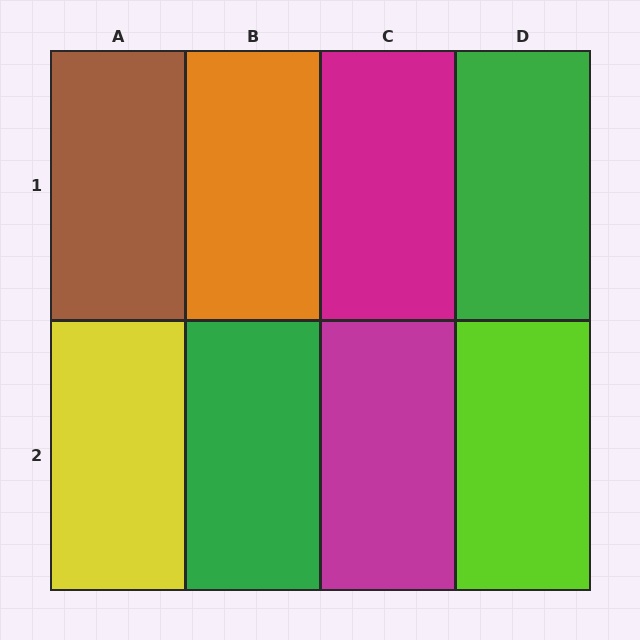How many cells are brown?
1 cell is brown.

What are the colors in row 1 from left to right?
Brown, orange, magenta, green.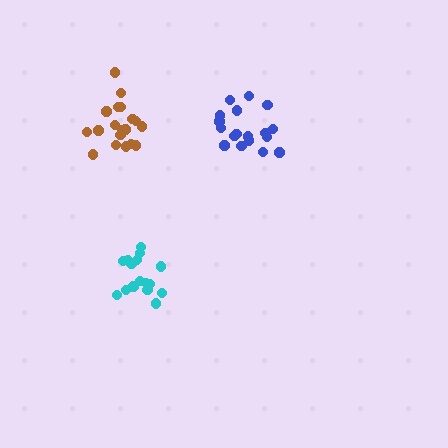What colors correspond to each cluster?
The clusters are colored: brown, cyan, blue.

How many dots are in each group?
Group 1: 19 dots, Group 2: 16 dots, Group 3: 18 dots (53 total).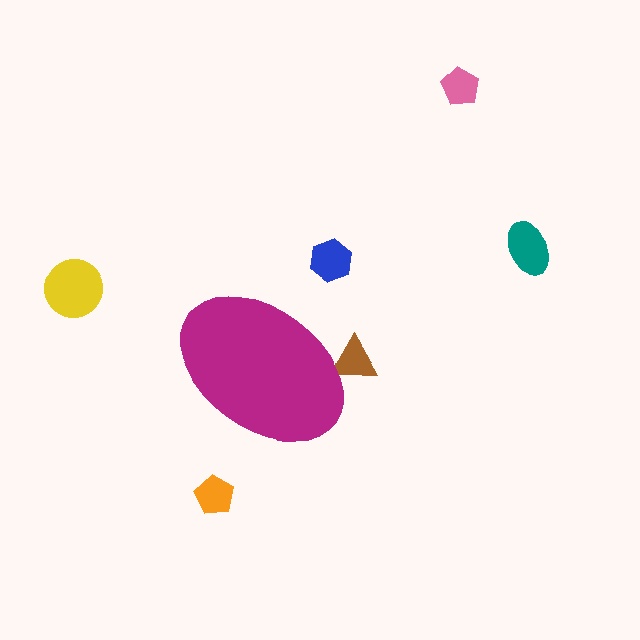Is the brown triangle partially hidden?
Yes, the brown triangle is partially hidden behind the magenta ellipse.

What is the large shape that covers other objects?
A magenta ellipse.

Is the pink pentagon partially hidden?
No, the pink pentagon is fully visible.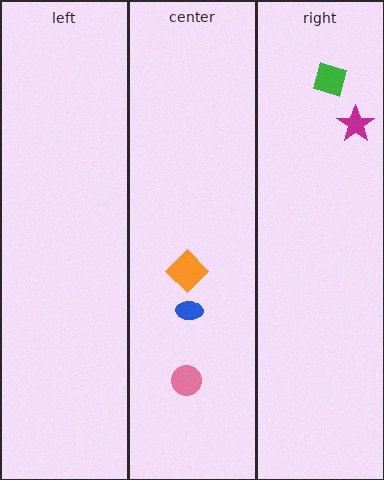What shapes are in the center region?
The orange diamond, the blue ellipse, the pink circle.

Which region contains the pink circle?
The center region.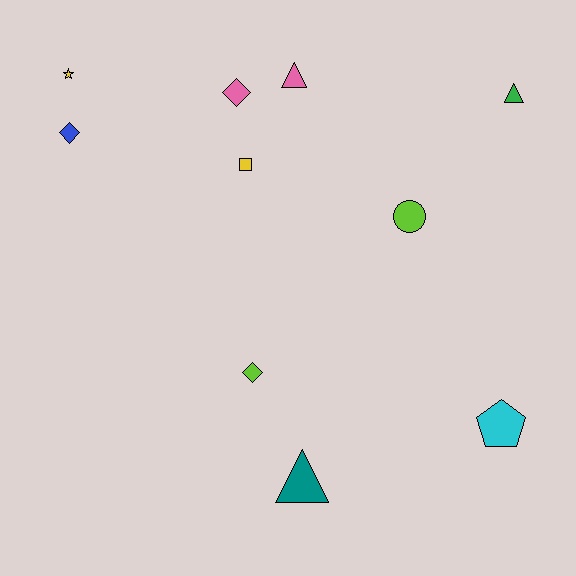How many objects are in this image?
There are 10 objects.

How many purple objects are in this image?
There are no purple objects.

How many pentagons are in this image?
There is 1 pentagon.